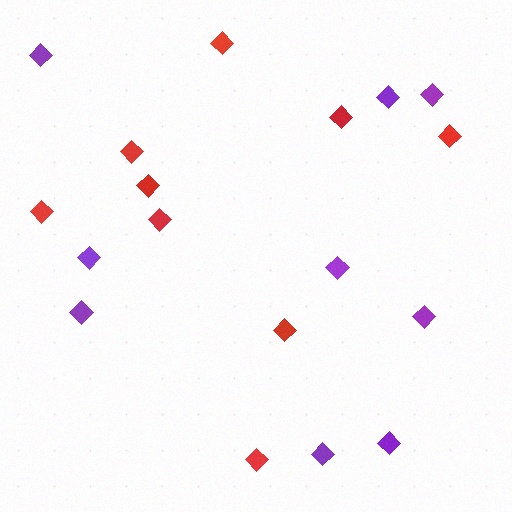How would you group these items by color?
There are 2 groups: one group of purple diamonds (9) and one group of red diamonds (9).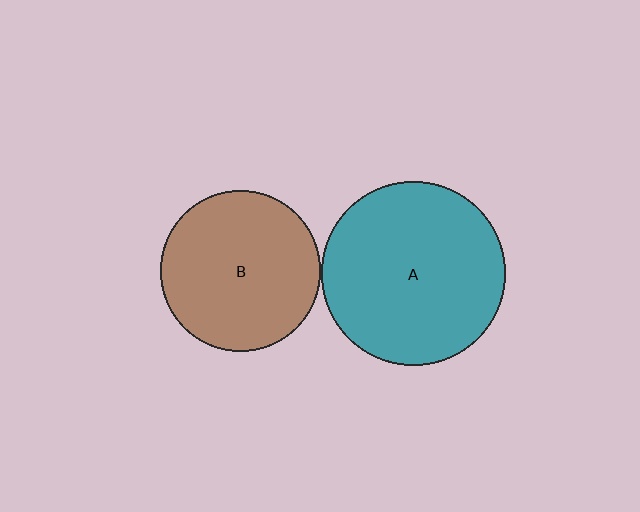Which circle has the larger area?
Circle A (teal).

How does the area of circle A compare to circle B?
Approximately 1.3 times.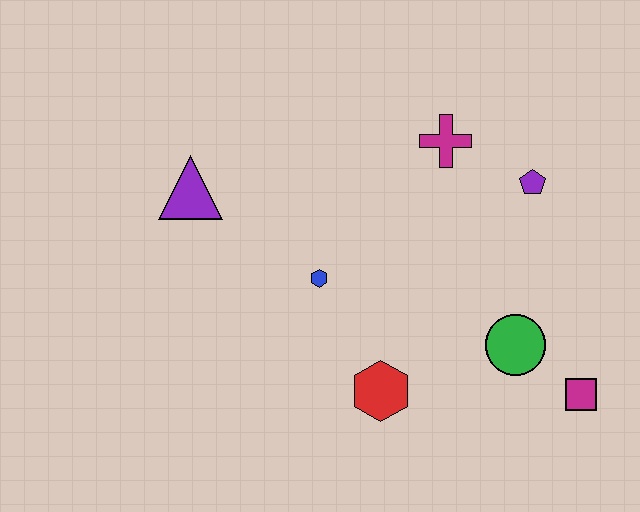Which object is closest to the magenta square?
The green circle is closest to the magenta square.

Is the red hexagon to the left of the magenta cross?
Yes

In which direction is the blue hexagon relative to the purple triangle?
The blue hexagon is to the right of the purple triangle.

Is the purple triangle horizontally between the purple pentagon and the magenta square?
No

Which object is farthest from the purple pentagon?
The purple triangle is farthest from the purple pentagon.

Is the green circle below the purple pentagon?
Yes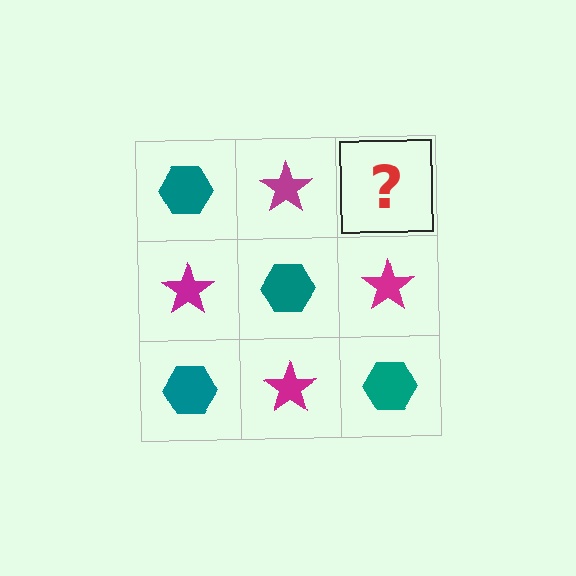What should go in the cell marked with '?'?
The missing cell should contain a teal hexagon.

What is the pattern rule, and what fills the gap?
The rule is that it alternates teal hexagon and magenta star in a checkerboard pattern. The gap should be filled with a teal hexagon.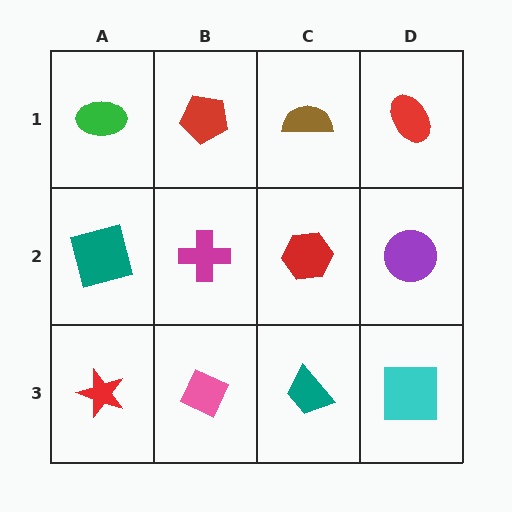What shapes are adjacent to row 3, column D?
A purple circle (row 2, column D), a teal trapezoid (row 3, column C).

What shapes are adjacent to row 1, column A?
A teal square (row 2, column A), a red pentagon (row 1, column B).